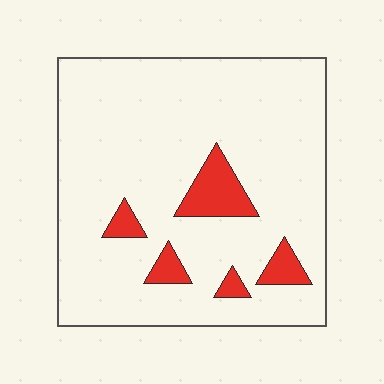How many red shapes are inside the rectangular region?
5.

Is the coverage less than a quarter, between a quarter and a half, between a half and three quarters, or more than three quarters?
Less than a quarter.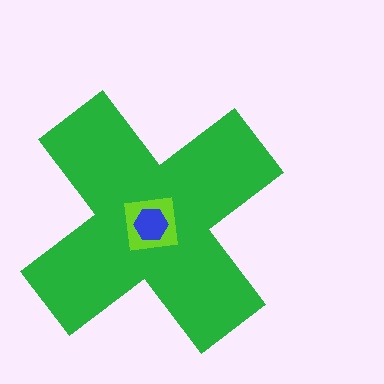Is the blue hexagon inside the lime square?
Yes.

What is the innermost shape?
The blue hexagon.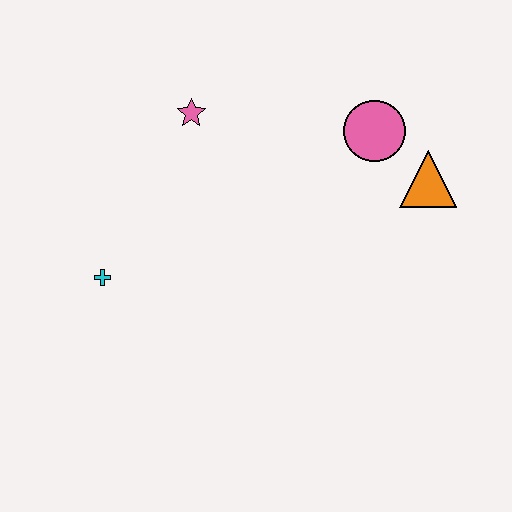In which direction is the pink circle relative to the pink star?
The pink circle is to the right of the pink star.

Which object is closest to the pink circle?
The orange triangle is closest to the pink circle.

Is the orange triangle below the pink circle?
Yes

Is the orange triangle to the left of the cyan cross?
No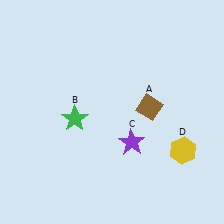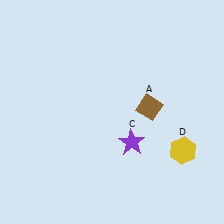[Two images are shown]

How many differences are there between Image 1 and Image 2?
There is 1 difference between the two images.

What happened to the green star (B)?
The green star (B) was removed in Image 2. It was in the bottom-left area of Image 1.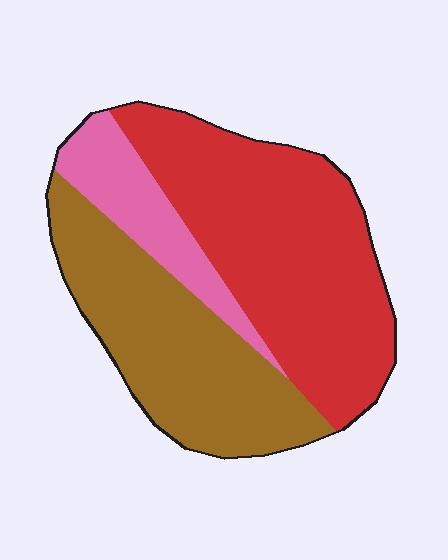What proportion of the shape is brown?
Brown covers 36% of the shape.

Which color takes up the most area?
Red, at roughly 50%.